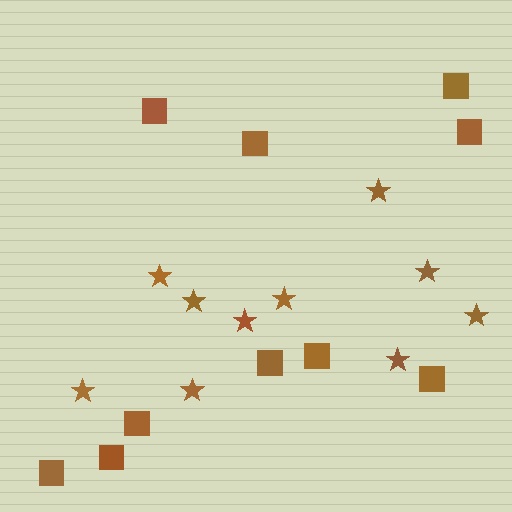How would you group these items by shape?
There are 2 groups: one group of squares (10) and one group of stars (10).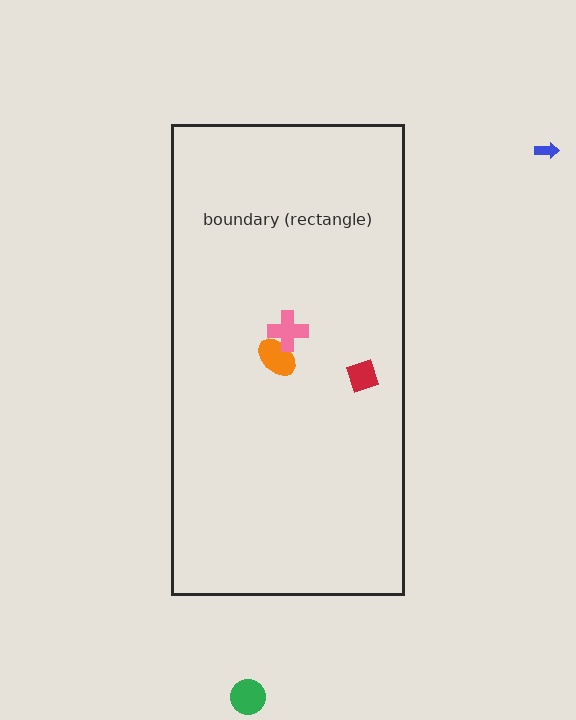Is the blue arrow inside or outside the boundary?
Outside.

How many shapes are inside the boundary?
3 inside, 2 outside.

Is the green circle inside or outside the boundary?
Outside.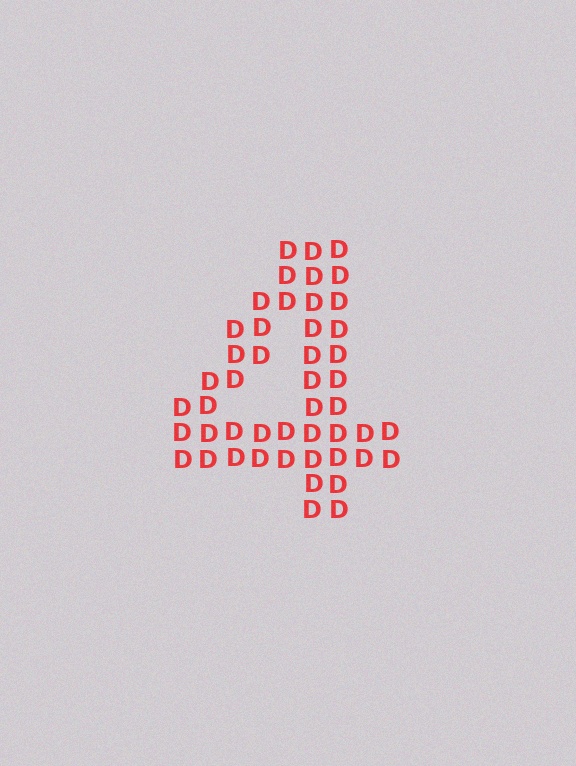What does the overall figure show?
The overall figure shows the digit 4.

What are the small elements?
The small elements are letter D's.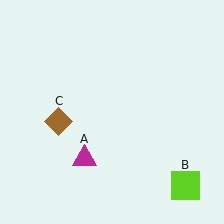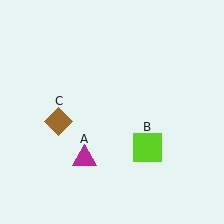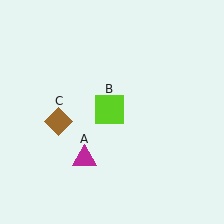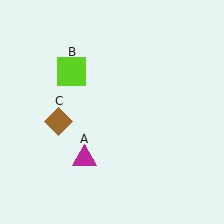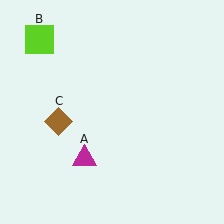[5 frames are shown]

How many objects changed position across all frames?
1 object changed position: lime square (object B).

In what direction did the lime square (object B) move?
The lime square (object B) moved up and to the left.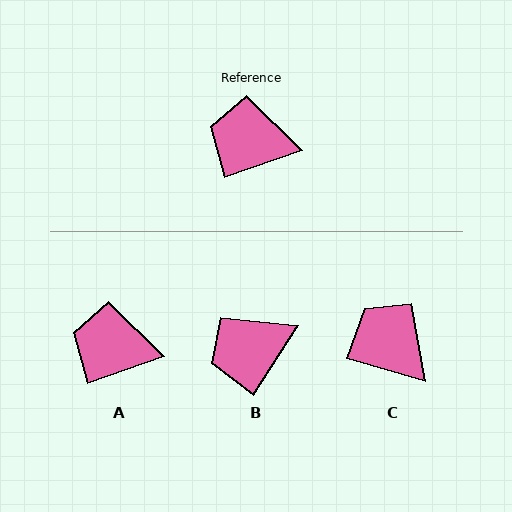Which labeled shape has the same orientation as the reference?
A.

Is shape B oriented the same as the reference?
No, it is off by about 38 degrees.